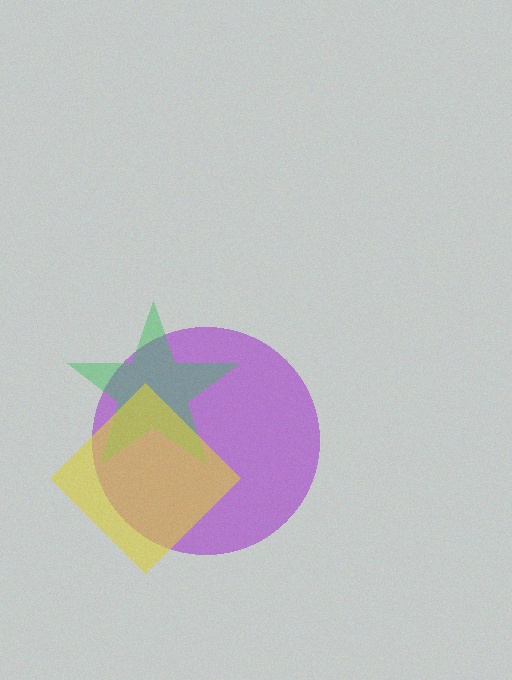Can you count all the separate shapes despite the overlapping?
Yes, there are 3 separate shapes.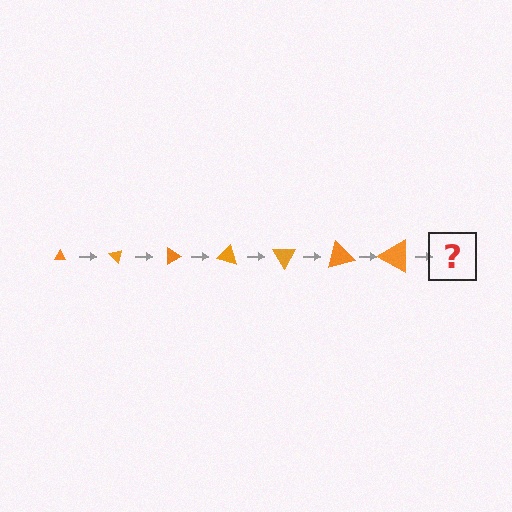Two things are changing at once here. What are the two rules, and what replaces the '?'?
The two rules are that the triangle grows larger each step and it rotates 45 degrees each step. The '?' should be a triangle, larger than the previous one and rotated 315 degrees from the start.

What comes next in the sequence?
The next element should be a triangle, larger than the previous one and rotated 315 degrees from the start.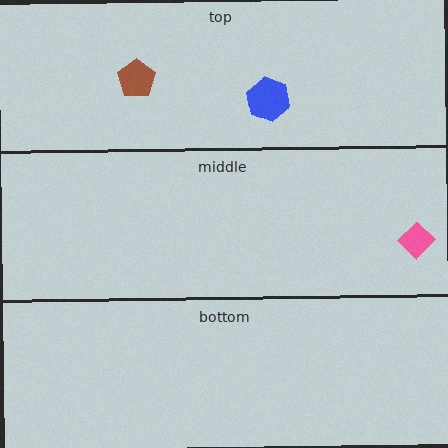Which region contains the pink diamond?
The middle region.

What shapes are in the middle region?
The pink diamond.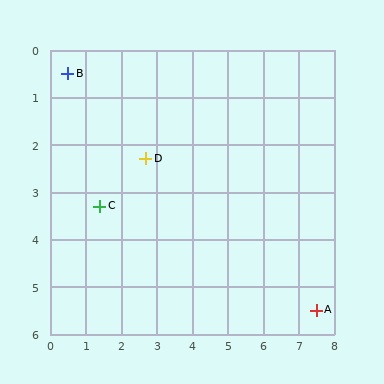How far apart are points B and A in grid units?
Points B and A are about 8.6 grid units apart.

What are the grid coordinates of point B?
Point B is at approximately (0.5, 0.5).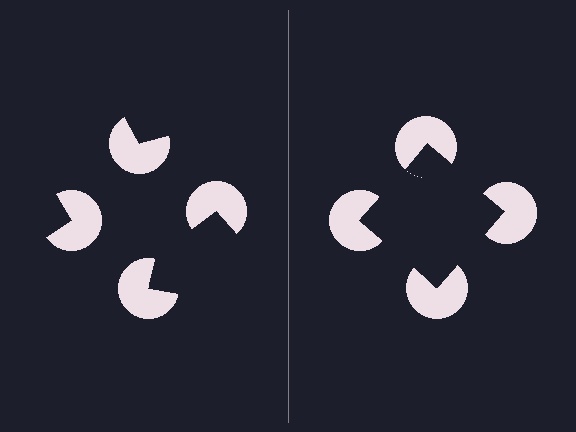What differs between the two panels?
The pac-man discs are positioned identically on both sides; only the wedge orientations differ. On the right they align to a square; on the left they are misaligned.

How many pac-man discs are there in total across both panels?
8 — 4 on each side.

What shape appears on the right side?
An illusory square.